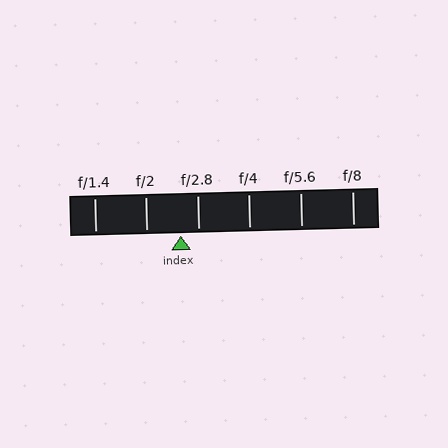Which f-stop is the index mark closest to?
The index mark is closest to f/2.8.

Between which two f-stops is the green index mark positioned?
The index mark is between f/2 and f/2.8.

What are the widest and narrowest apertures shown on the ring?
The widest aperture shown is f/1.4 and the narrowest is f/8.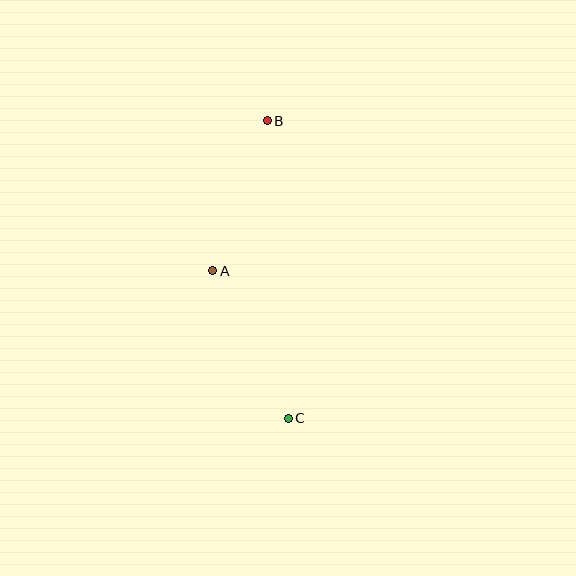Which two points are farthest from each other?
Points B and C are farthest from each other.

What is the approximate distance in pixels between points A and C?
The distance between A and C is approximately 166 pixels.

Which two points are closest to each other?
Points A and B are closest to each other.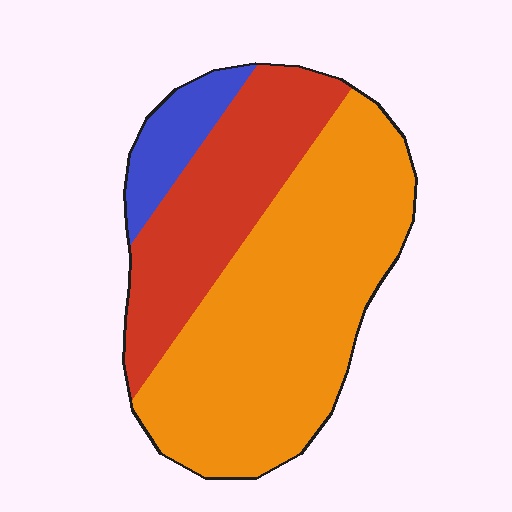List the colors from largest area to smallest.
From largest to smallest: orange, red, blue.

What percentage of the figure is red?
Red covers 30% of the figure.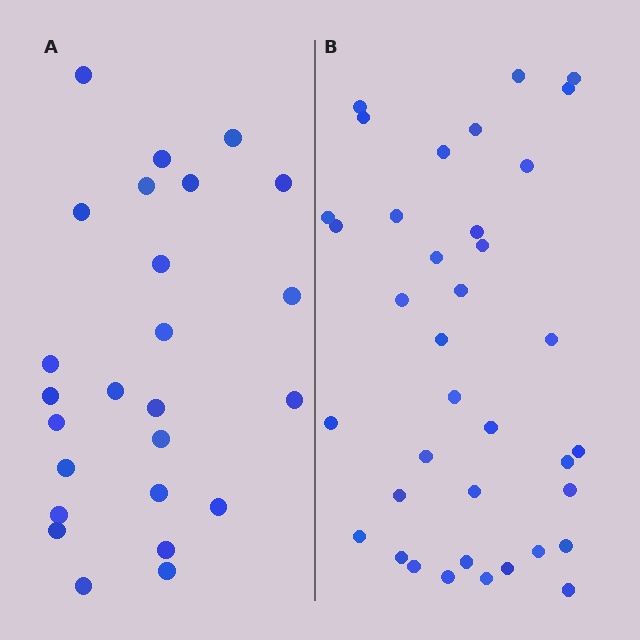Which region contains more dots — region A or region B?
Region B (the right region) has more dots.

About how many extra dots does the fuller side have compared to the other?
Region B has roughly 12 or so more dots than region A.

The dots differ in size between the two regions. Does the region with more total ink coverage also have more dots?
No. Region A has more total ink coverage because its dots are larger, but region B actually contains more individual dots. Total area can be misleading — the number of items is what matters here.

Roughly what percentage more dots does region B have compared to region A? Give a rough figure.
About 50% more.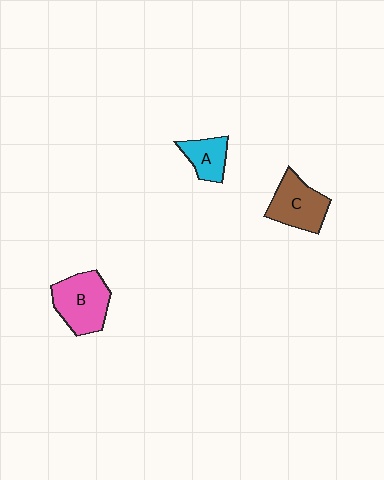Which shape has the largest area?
Shape B (pink).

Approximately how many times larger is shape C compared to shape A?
Approximately 1.5 times.